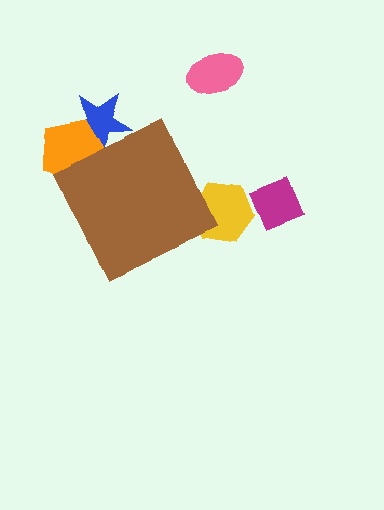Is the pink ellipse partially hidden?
No, the pink ellipse is fully visible.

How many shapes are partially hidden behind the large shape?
3 shapes are partially hidden.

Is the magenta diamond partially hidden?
No, the magenta diamond is fully visible.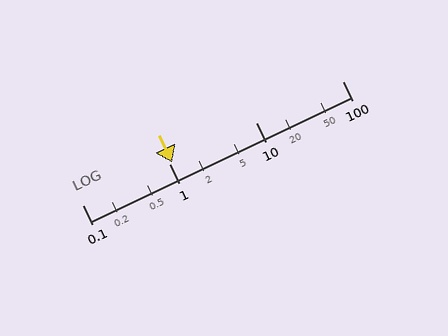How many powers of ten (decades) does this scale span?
The scale spans 3 decades, from 0.1 to 100.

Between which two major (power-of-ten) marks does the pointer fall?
The pointer is between 1 and 10.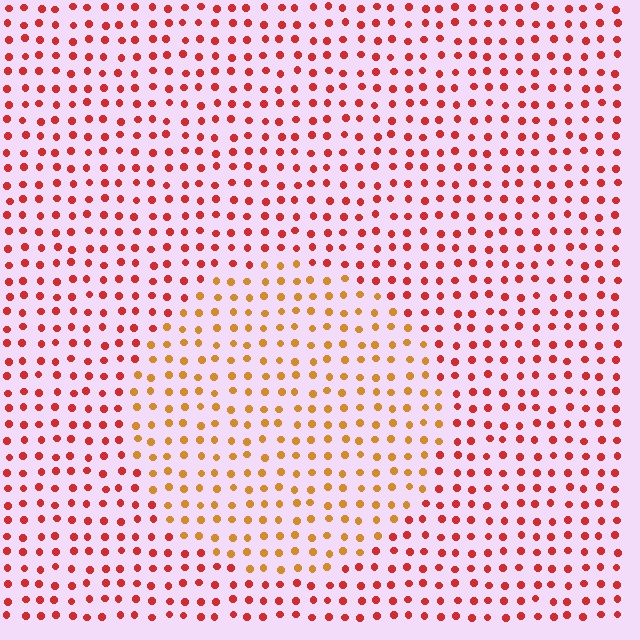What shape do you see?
I see a circle.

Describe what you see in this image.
The image is filled with small red elements in a uniform arrangement. A circle-shaped region is visible where the elements are tinted to a slightly different hue, forming a subtle color boundary.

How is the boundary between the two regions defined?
The boundary is defined purely by a slight shift in hue (about 35 degrees). Spacing, size, and orientation are identical on both sides.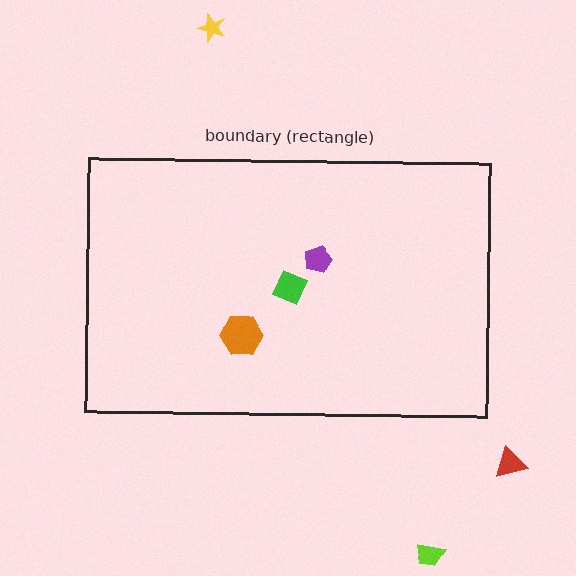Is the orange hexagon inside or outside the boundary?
Inside.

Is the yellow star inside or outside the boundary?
Outside.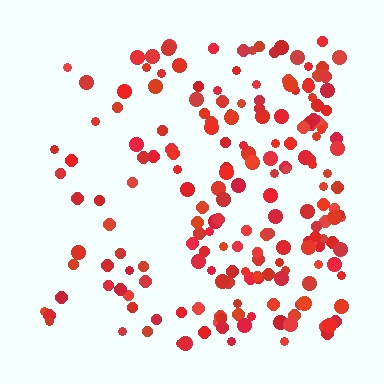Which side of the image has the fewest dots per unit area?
The left.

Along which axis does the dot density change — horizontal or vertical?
Horizontal.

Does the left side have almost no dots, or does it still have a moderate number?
Still a moderate number, just noticeably fewer than the right.